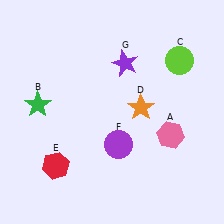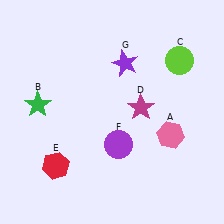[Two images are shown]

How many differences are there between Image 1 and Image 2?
There is 1 difference between the two images.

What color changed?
The star (D) changed from orange in Image 1 to magenta in Image 2.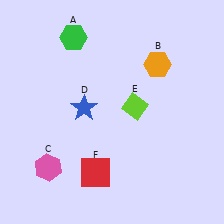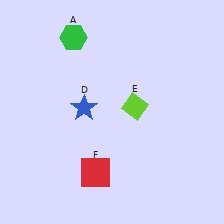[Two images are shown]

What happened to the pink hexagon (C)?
The pink hexagon (C) was removed in Image 2. It was in the bottom-left area of Image 1.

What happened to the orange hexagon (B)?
The orange hexagon (B) was removed in Image 2. It was in the top-right area of Image 1.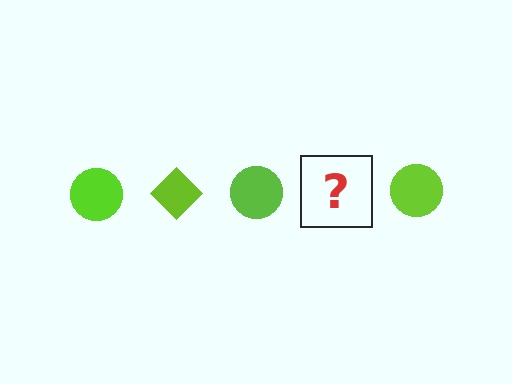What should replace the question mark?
The question mark should be replaced with a lime diamond.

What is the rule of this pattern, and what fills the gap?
The rule is that the pattern cycles through circle, diamond shapes in lime. The gap should be filled with a lime diamond.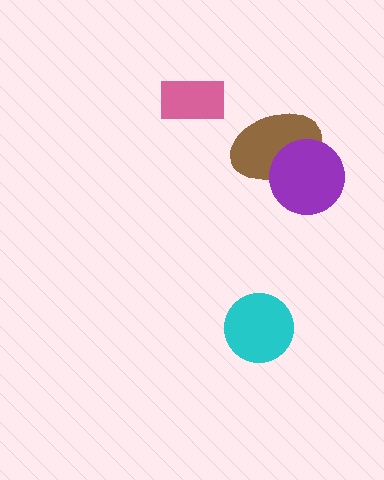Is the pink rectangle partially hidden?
No, no other shape covers it.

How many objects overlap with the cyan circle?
0 objects overlap with the cyan circle.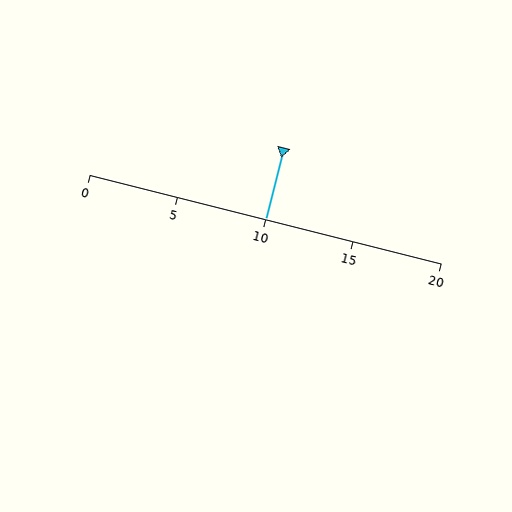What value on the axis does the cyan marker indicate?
The marker indicates approximately 10.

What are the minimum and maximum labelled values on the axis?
The axis runs from 0 to 20.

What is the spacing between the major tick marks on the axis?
The major ticks are spaced 5 apart.